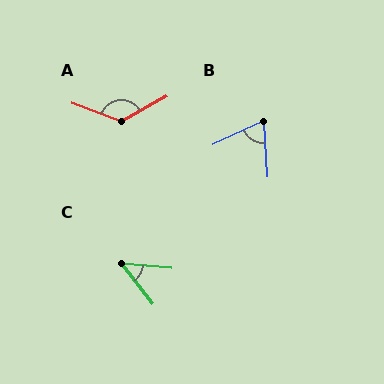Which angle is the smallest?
C, at approximately 47 degrees.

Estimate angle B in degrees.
Approximately 68 degrees.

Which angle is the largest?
A, at approximately 130 degrees.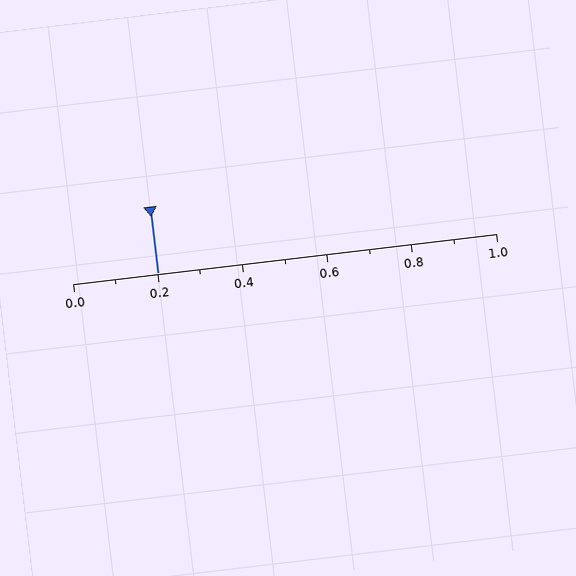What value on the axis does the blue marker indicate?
The marker indicates approximately 0.2.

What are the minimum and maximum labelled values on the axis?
The axis runs from 0.0 to 1.0.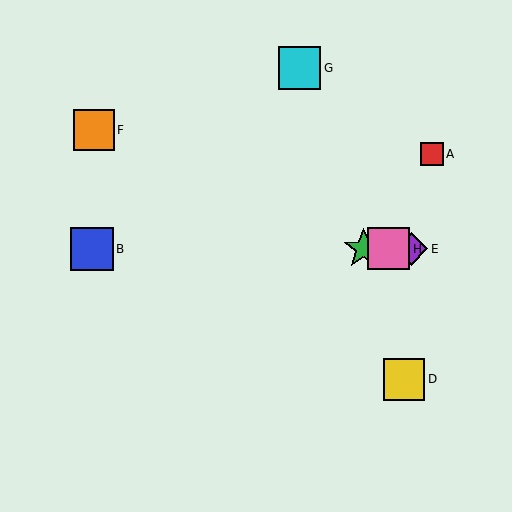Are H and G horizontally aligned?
No, H is at y≈249 and G is at y≈68.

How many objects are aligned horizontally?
4 objects (B, C, E, H) are aligned horizontally.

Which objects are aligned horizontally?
Objects B, C, E, H are aligned horizontally.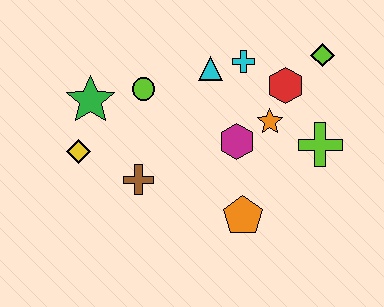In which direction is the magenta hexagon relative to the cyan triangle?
The magenta hexagon is below the cyan triangle.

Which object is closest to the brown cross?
The yellow diamond is closest to the brown cross.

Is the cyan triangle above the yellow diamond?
Yes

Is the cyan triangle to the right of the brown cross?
Yes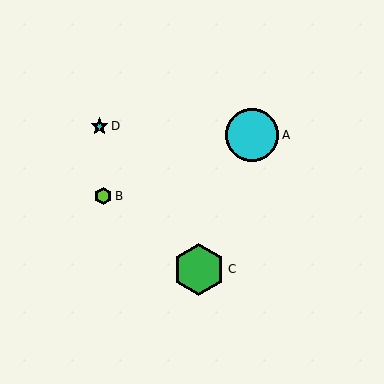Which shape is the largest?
The cyan circle (labeled A) is the largest.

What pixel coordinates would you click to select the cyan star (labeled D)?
Click at (99, 126) to select the cyan star D.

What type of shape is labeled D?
Shape D is a cyan star.